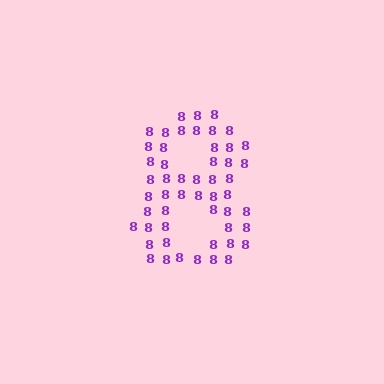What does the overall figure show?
The overall figure shows the digit 8.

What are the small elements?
The small elements are digit 8's.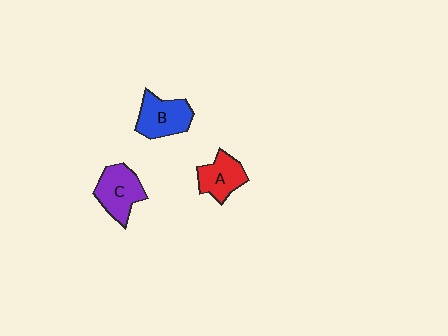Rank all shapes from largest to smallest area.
From largest to smallest: C (purple), B (blue), A (red).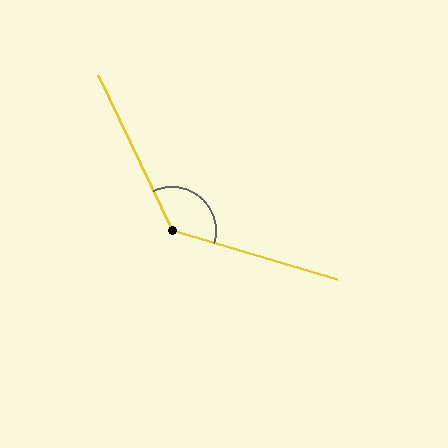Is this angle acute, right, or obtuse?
It is obtuse.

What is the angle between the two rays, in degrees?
Approximately 132 degrees.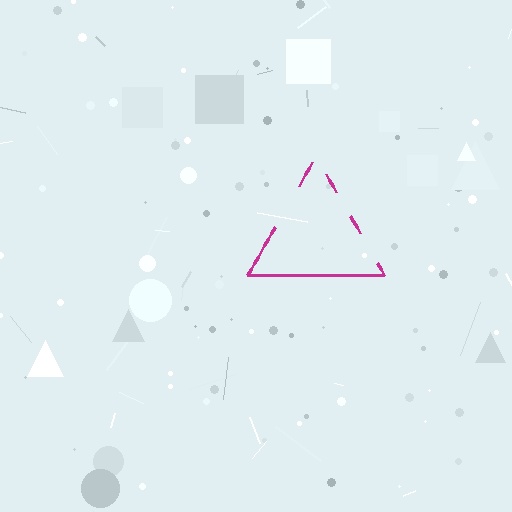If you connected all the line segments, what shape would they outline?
They would outline a triangle.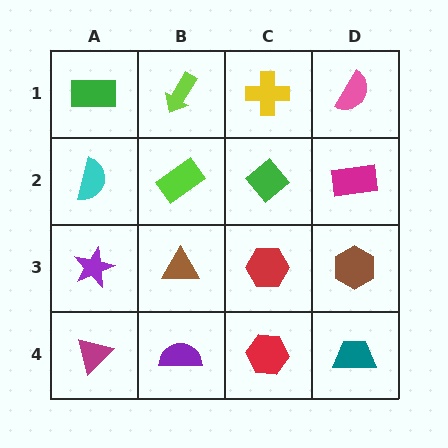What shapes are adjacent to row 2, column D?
A pink semicircle (row 1, column D), a brown hexagon (row 3, column D), a green diamond (row 2, column C).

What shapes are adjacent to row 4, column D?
A brown hexagon (row 3, column D), a red hexagon (row 4, column C).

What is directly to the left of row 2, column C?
A lime rectangle.